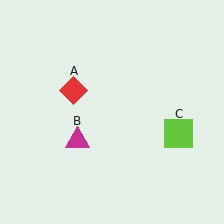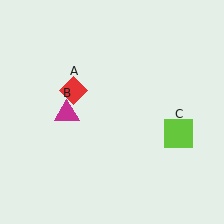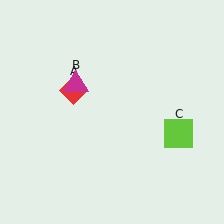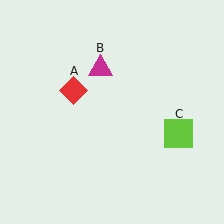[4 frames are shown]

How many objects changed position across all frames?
1 object changed position: magenta triangle (object B).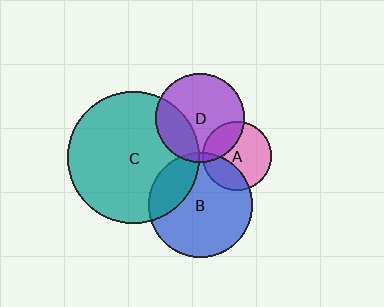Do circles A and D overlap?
Yes.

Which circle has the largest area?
Circle C (teal).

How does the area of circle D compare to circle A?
Approximately 1.7 times.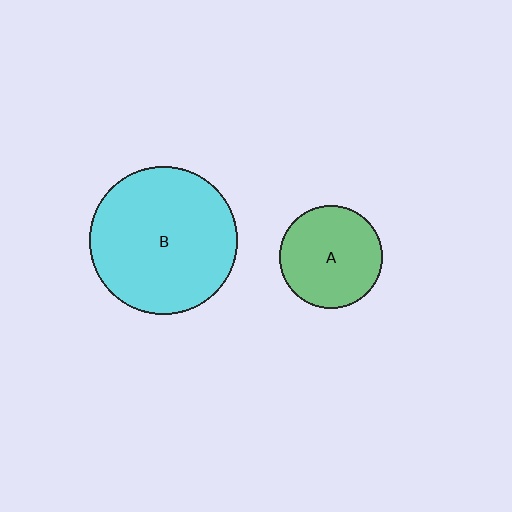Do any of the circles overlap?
No, none of the circles overlap.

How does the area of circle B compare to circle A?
Approximately 2.1 times.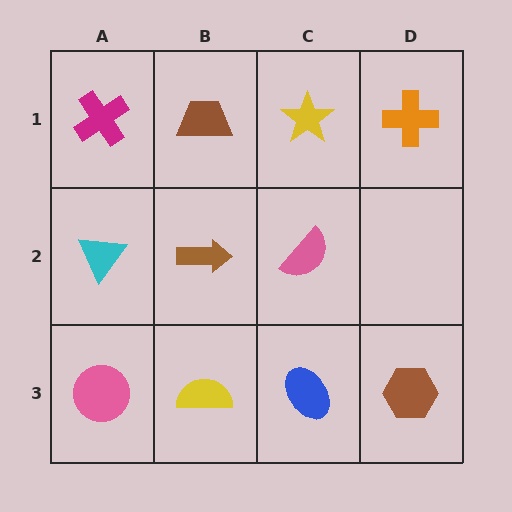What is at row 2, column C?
A pink semicircle.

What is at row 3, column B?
A yellow semicircle.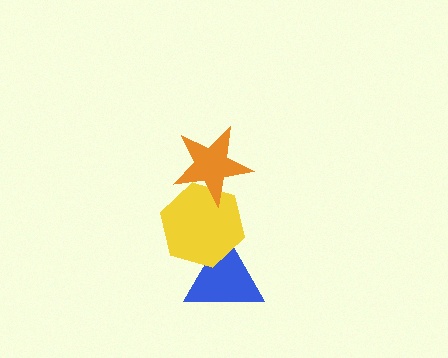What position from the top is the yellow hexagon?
The yellow hexagon is 2nd from the top.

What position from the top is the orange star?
The orange star is 1st from the top.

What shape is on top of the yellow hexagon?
The orange star is on top of the yellow hexagon.